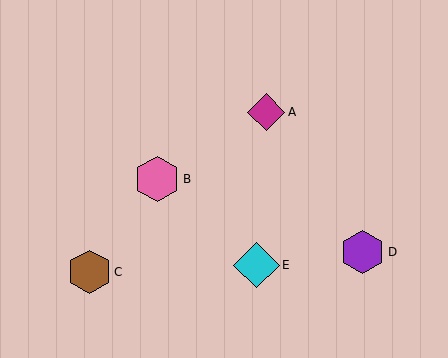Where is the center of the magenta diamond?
The center of the magenta diamond is at (266, 112).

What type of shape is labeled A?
Shape A is a magenta diamond.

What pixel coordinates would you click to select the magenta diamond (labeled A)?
Click at (266, 112) to select the magenta diamond A.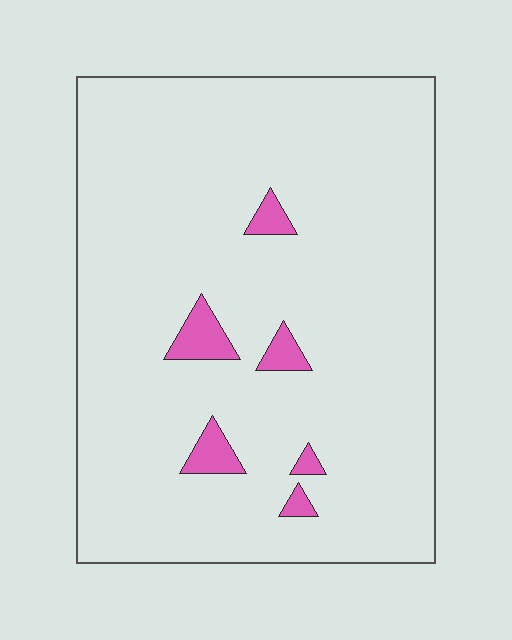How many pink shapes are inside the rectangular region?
6.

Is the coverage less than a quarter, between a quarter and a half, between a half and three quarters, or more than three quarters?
Less than a quarter.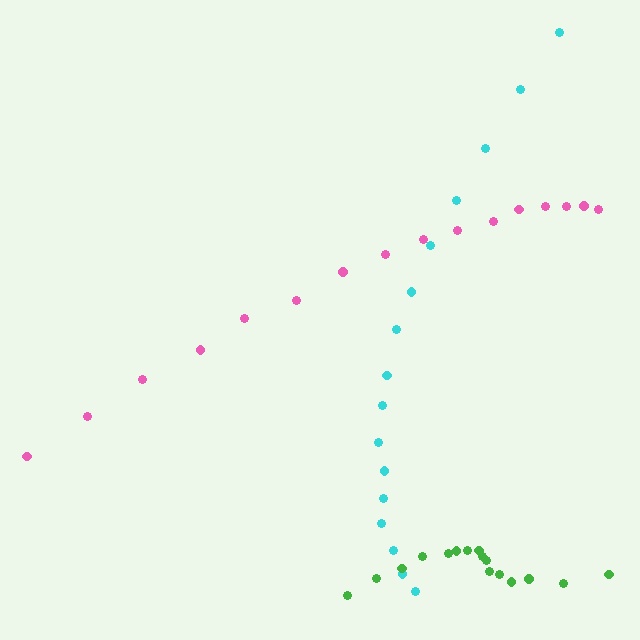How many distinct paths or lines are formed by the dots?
There are 3 distinct paths.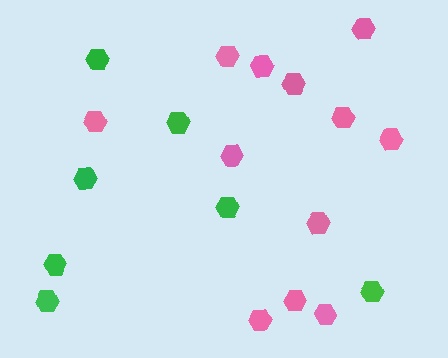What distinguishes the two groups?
There are 2 groups: one group of green hexagons (7) and one group of pink hexagons (12).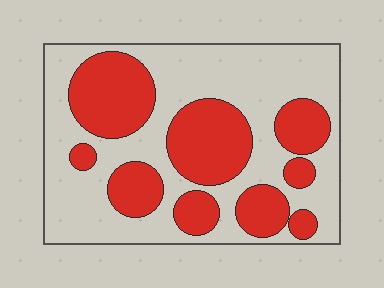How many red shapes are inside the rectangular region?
9.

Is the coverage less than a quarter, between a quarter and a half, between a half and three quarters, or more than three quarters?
Between a quarter and a half.